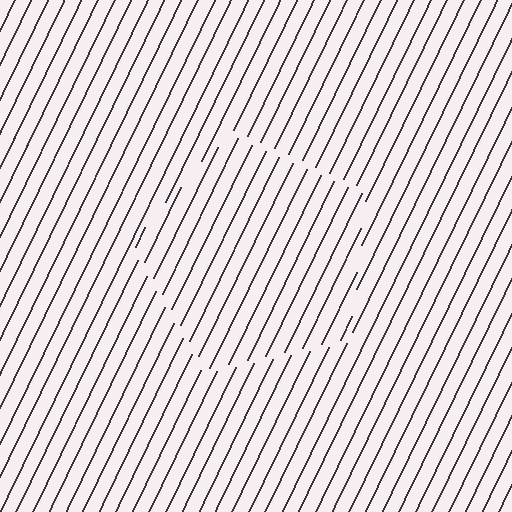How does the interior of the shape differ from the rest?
The interior of the shape contains the same grating, shifted by half a period — the contour is defined by the phase discontinuity where line-ends from the inner and outer gratings abut.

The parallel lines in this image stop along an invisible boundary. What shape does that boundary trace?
An illusory pentagon. The interior of the shape contains the same grating, shifted by half a period — the contour is defined by the phase discontinuity where line-ends from the inner and outer gratings abut.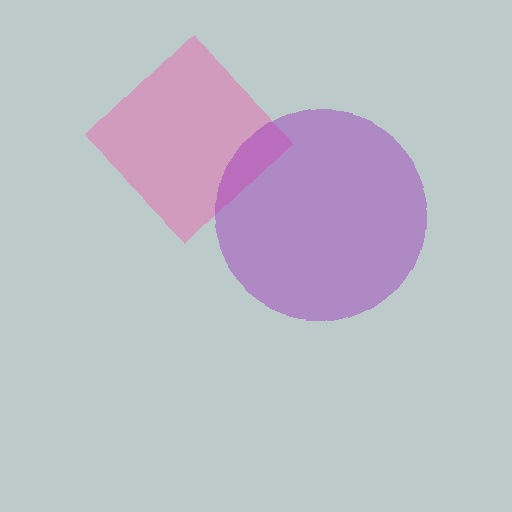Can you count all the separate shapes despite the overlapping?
Yes, there are 2 separate shapes.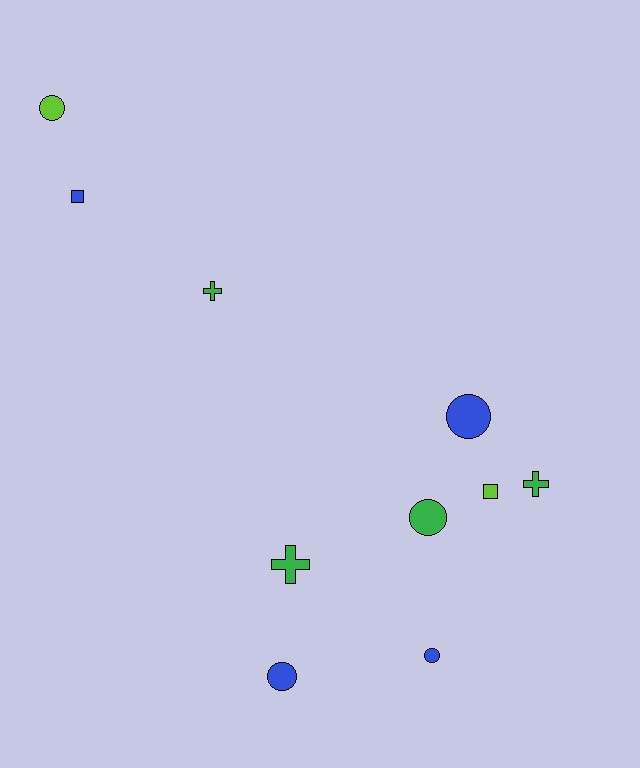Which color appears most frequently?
Blue, with 4 objects.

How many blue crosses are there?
There are no blue crosses.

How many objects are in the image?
There are 10 objects.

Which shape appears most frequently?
Circle, with 5 objects.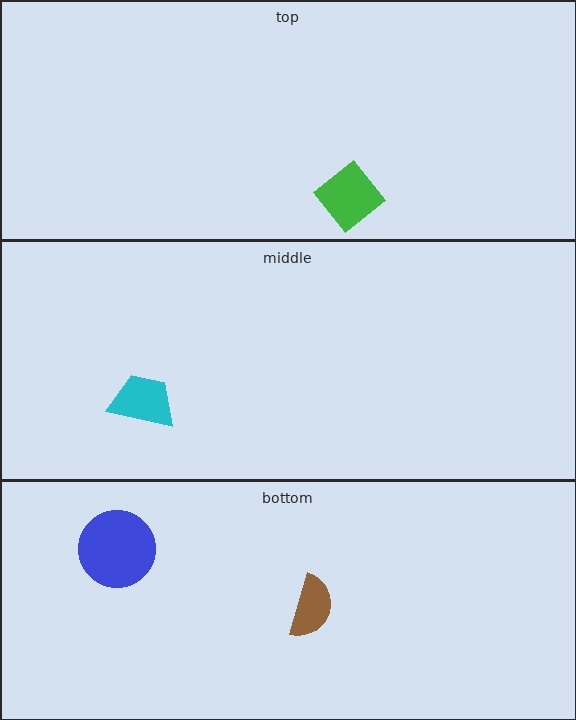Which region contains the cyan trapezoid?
The middle region.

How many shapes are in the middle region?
1.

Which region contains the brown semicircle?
The bottom region.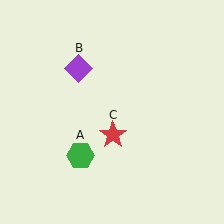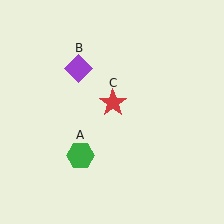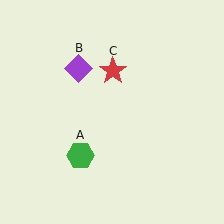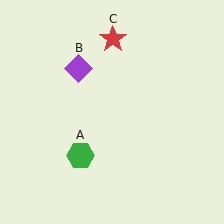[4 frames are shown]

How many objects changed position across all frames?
1 object changed position: red star (object C).